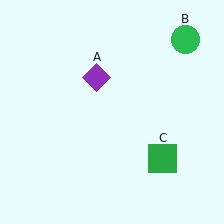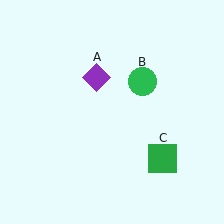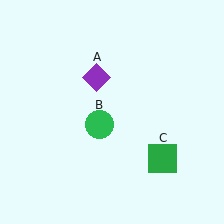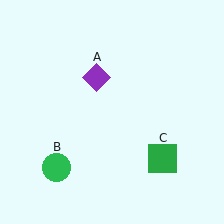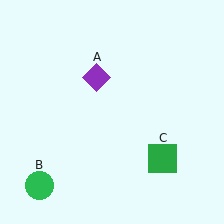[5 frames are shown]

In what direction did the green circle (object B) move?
The green circle (object B) moved down and to the left.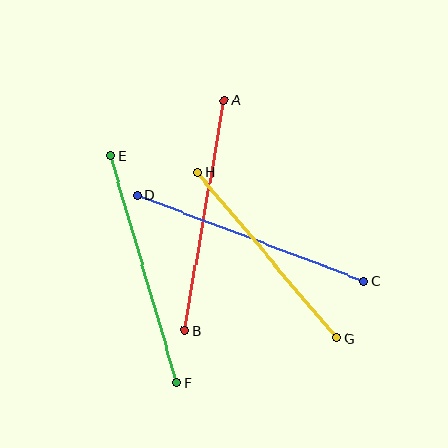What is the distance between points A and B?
The distance is approximately 234 pixels.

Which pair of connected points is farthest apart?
Points C and D are farthest apart.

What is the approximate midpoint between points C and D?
The midpoint is at approximately (251, 238) pixels.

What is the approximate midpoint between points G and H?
The midpoint is at approximately (267, 255) pixels.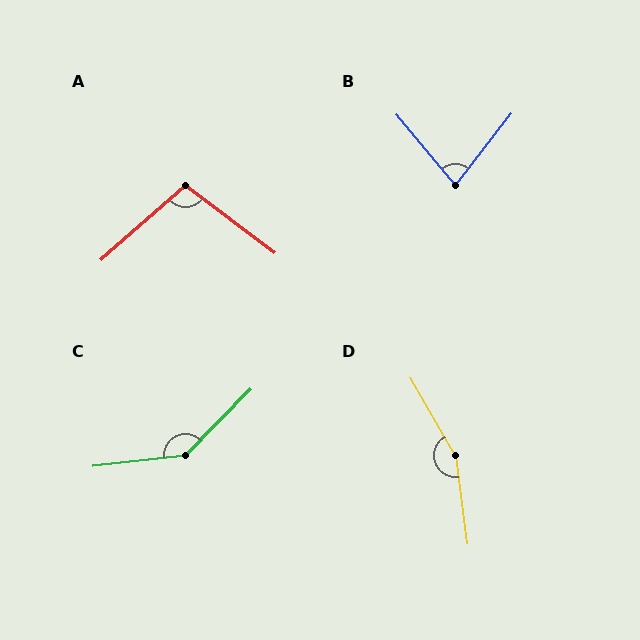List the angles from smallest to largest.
B (77°), A (101°), C (141°), D (158°).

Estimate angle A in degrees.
Approximately 101 degrees.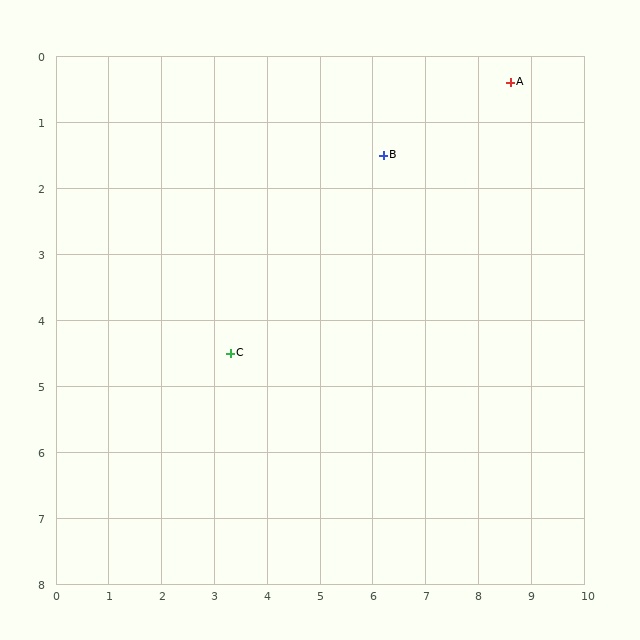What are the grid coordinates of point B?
Point B is at approximately (6.2, 1.5).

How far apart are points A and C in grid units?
Points A and C are about 6.7 grid units apart.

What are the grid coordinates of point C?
Point C is at approximately (3.3, 4.5).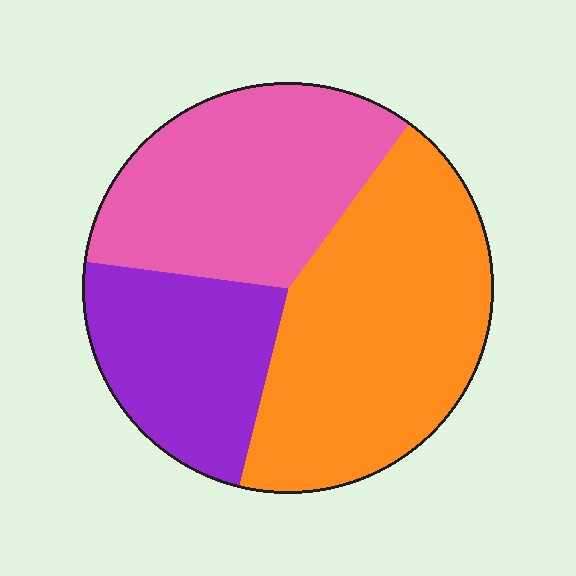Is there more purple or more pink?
Pink.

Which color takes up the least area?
Purple, at roughly 25%.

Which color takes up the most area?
Orange, at roughly 45%.